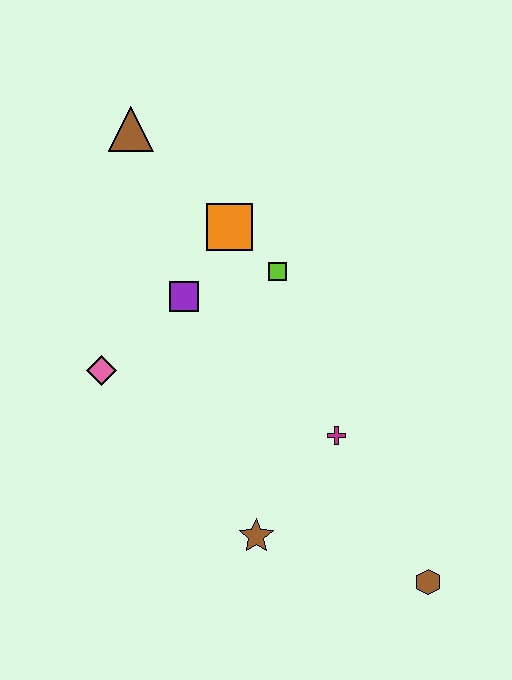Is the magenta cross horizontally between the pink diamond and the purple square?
No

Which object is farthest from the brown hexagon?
The brown triangle is farthest from the brown hexagon.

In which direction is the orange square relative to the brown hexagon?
The orange square is above the brown hexagon.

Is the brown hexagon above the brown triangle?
No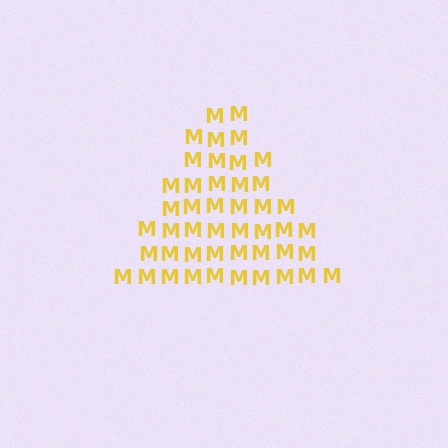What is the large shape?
The large shape is a triangle.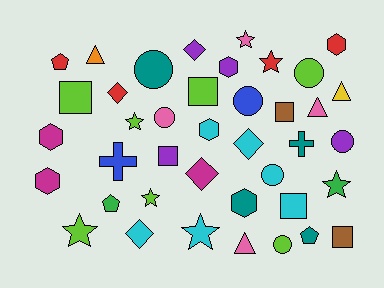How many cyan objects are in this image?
There are 6 cyan objects.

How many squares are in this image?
There are 6 squares.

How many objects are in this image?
There are 40 objects.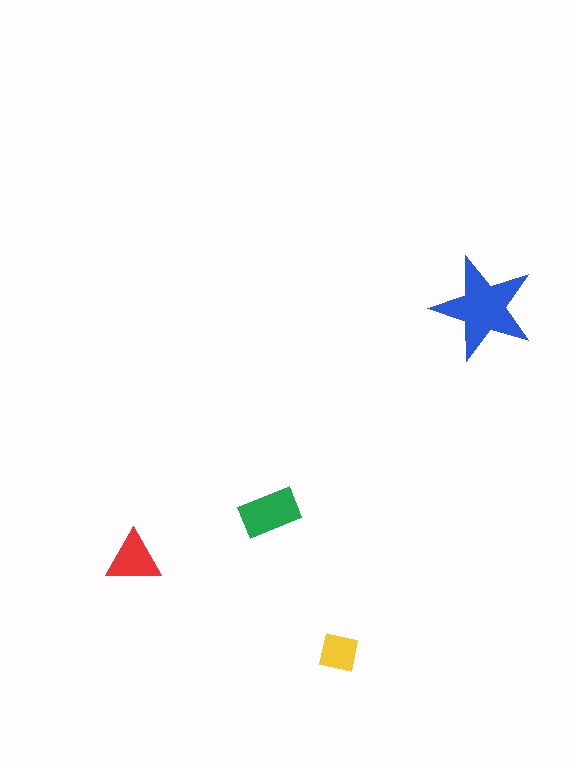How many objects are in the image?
There are 4 objects in the image.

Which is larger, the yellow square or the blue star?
The blue star.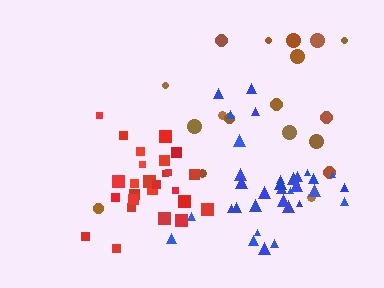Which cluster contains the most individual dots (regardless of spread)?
Blue (35).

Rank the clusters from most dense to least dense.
red, blue, brown.